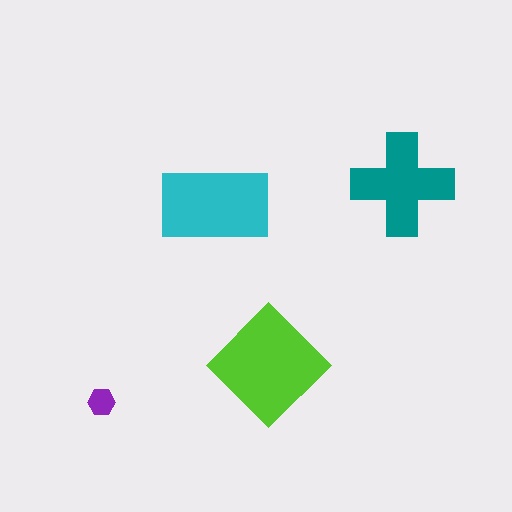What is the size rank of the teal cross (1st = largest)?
3rd.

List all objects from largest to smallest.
The lime diamond, the cyan rectangle, the teal cross, the purple hexagon.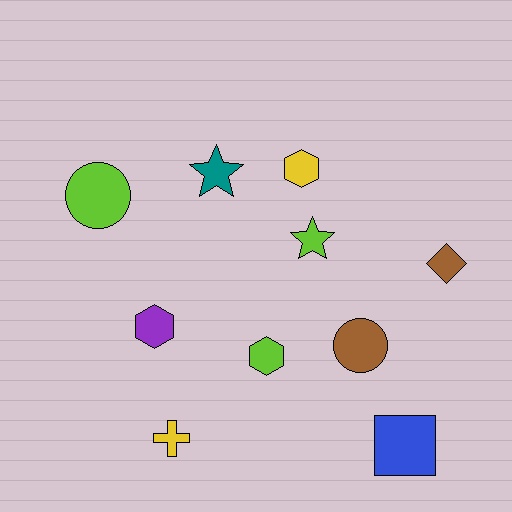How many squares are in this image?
There is 1 square.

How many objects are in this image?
There are 10 objects.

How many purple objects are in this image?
There is 1 purple object.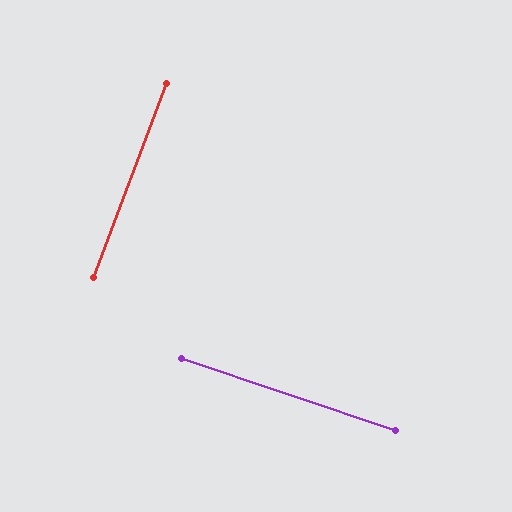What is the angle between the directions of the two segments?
Approximately 88 degrees.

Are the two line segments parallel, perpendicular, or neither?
Perpendicular — they meet at approximately 88°.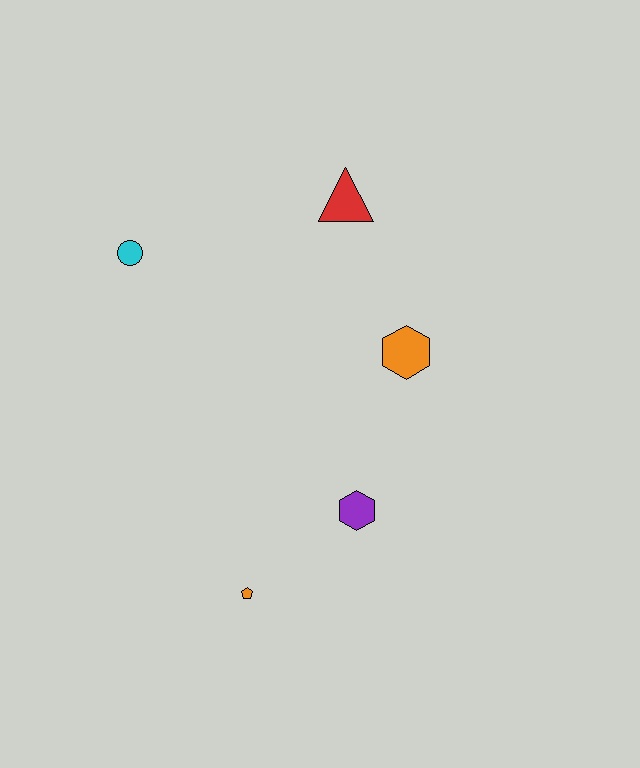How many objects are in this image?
There are 5 objects.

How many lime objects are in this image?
There are no lime objects.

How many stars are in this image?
There are no stars.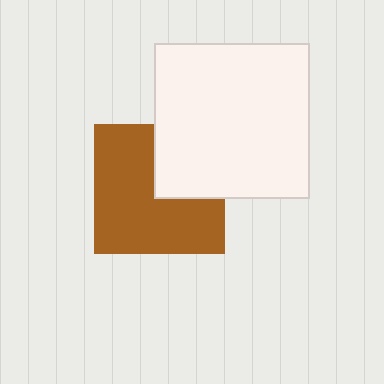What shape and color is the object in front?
The object in front is a white square.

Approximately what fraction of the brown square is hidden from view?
Roughly 32% of the brown square is hidden behind the white square.